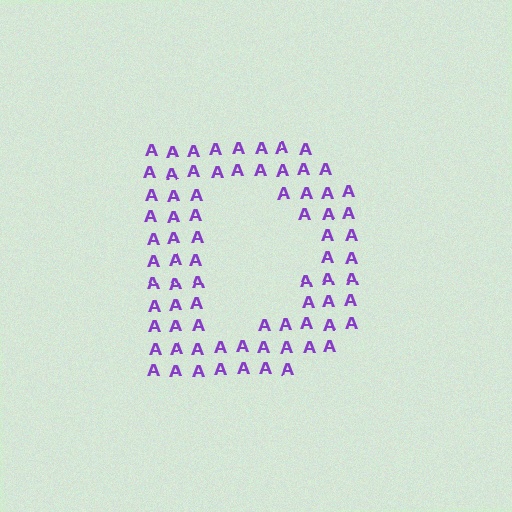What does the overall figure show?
The overall figure shows the letter D.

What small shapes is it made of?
It is made of small letter A's.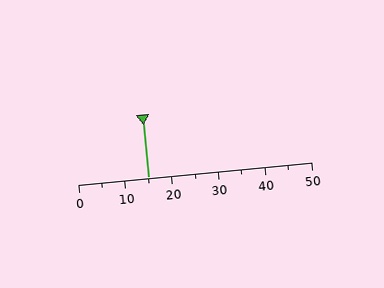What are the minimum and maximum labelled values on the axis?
The axis runs from 0 to 50.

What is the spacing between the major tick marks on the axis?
The major ticks are spaced 10 apart.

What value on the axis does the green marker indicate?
The marker indicates approximately 15.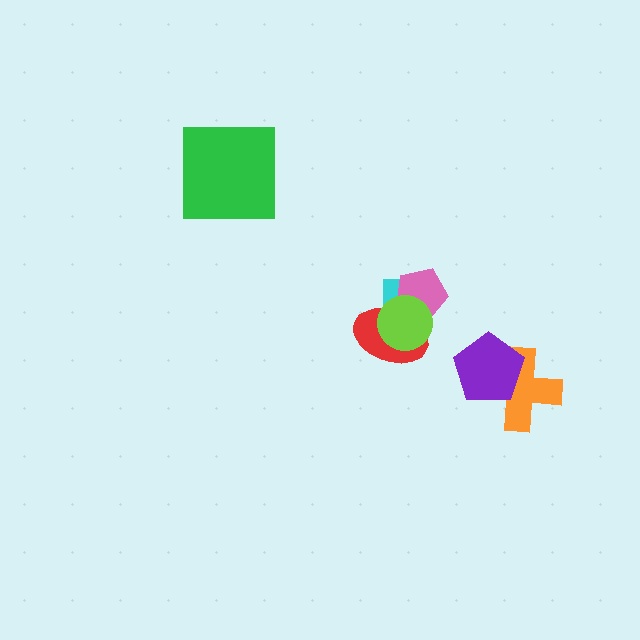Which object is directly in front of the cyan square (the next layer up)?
The pink pentagon is directly in front of the cyan square.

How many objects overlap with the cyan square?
3 objects overlap with the cyan square.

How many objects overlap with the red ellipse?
3 objects overlap with the red ellipse.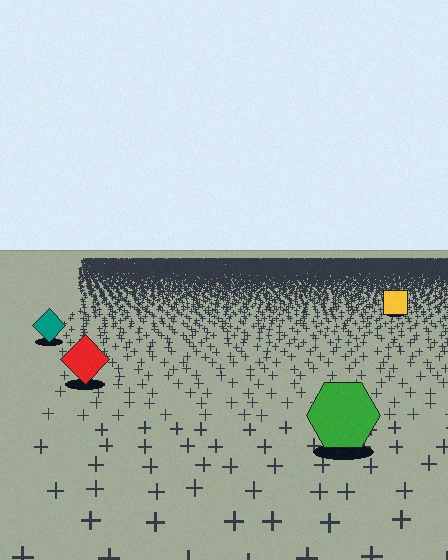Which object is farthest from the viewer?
The yellow square is farthest from the viewer. It appears smaller and the ground texture around it is denser.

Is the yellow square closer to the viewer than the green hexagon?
No. The green hexagon is closer — you can tell from the texture gradient: the ground texture is coarser near it.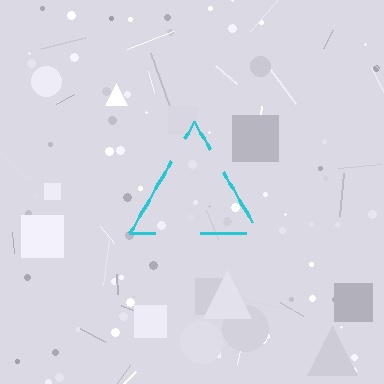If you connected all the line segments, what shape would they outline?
They would outline a triangle.